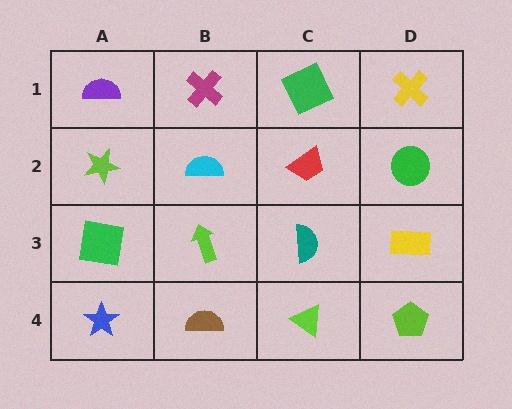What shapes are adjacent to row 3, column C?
A red trapezoid (row 2, column C), a lime triangle (row 4, column C), a lime arrow (row 3, column B), a yellow rectangle (row 3, column D).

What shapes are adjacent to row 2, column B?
A magenta cross (row 1, column B), a lime arrow (row 3, column B), a lime star (row 2, column A), a red trapezoid (row 2, column C).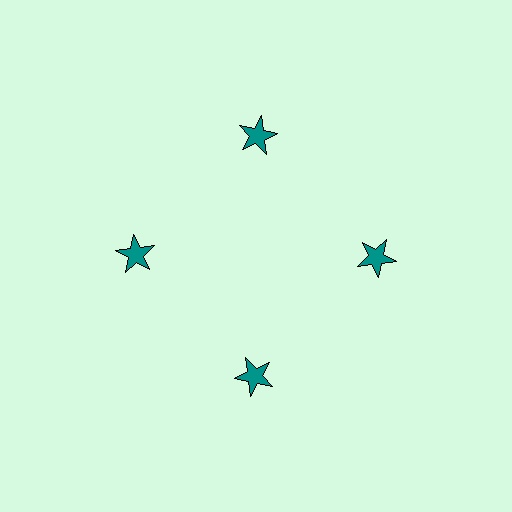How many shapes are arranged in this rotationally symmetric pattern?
There are 4 shapes, arranged in 4 groups of 1.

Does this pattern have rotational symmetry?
Yes, this pattern has 4-fold rotational symmetry. It looks the same after rotating 90 degrees around the center.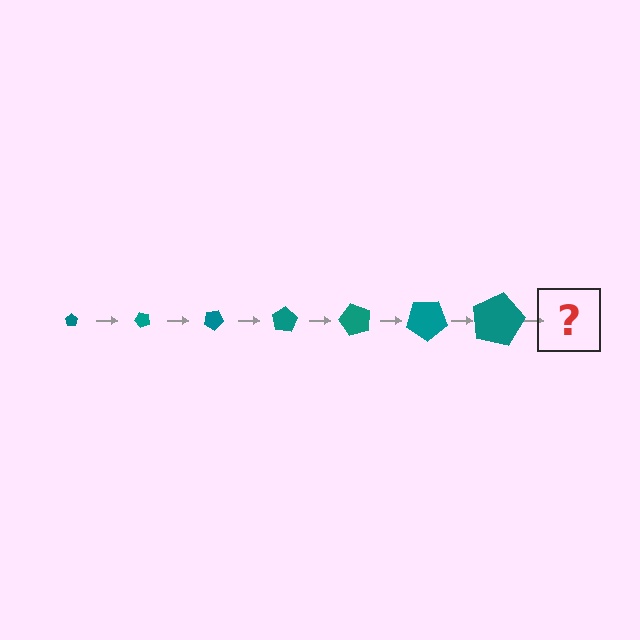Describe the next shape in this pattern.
It should be a pentagon, larger than the previous one and rotated 350 degrees from the start.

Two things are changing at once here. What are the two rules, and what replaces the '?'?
The two rules are that the pentagon grows larger each step and it rotates 50 degrees each step. The '?' should be a pentagon, larger than the previous one and rotated 350 degrees from the start.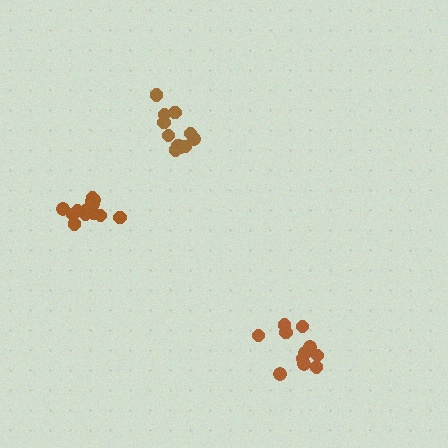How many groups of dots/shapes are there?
There are 3 groups.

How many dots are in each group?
Group 1: 14 dots, Group 2: 11 dots, Group 3: 11 dots (36 total).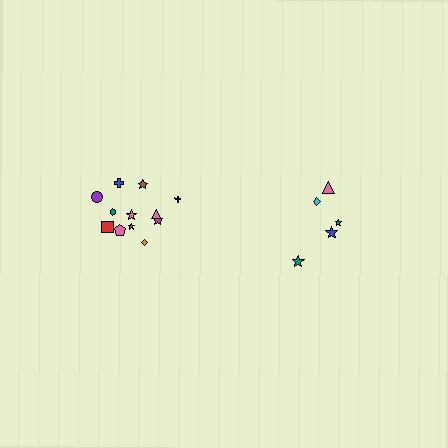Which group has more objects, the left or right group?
The left group.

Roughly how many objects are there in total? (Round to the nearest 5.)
Roughly 15 objects in total.